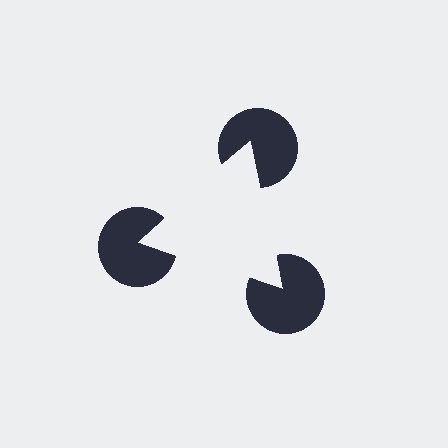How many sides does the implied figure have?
3 sides.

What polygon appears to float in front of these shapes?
An illusory triangle — its edges are inferred from the aligned wedge cuts in the pac-man discs, not physically drawn.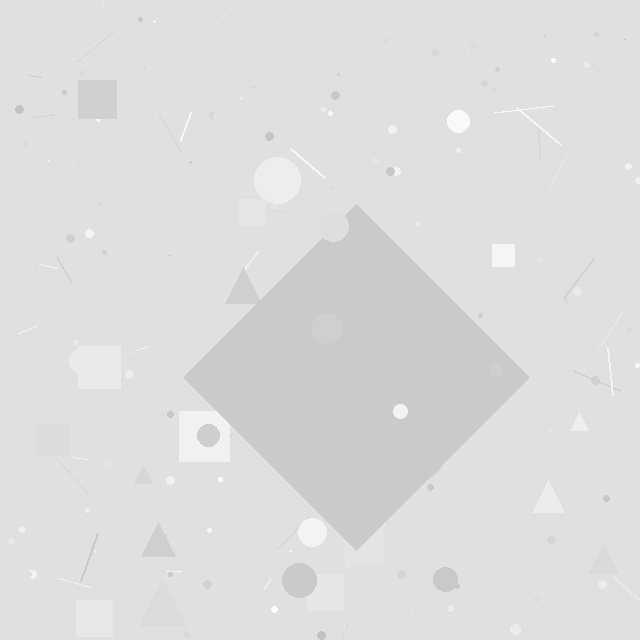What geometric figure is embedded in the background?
A diamond is embedded in the background.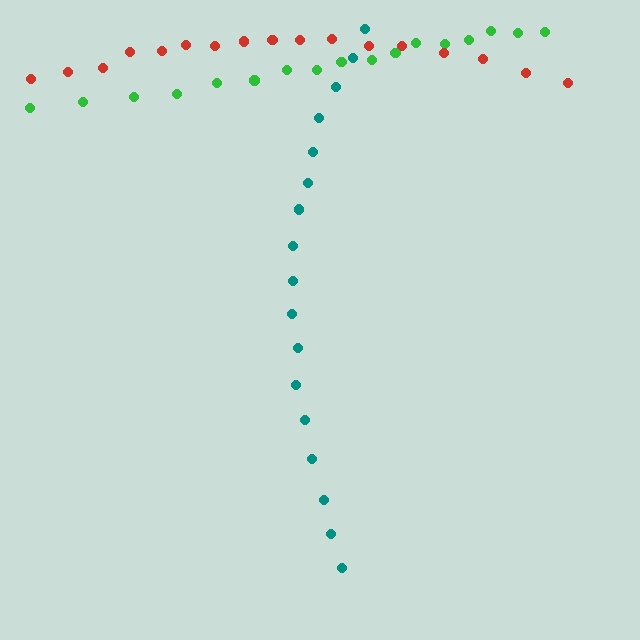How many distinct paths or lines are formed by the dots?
There are 3 distinct paths.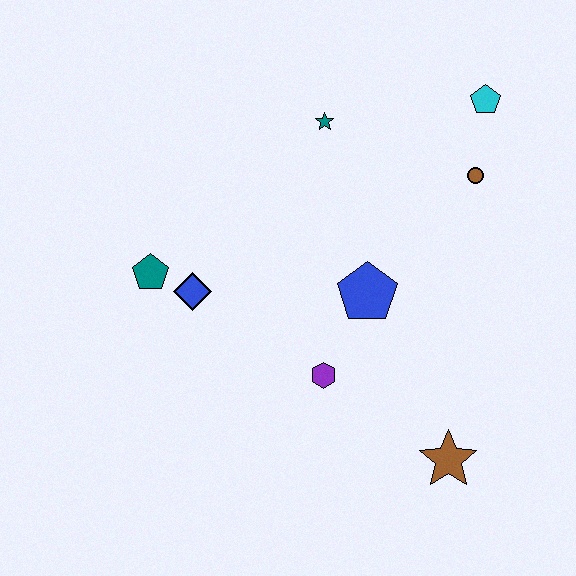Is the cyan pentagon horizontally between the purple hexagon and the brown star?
No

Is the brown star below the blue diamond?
Yes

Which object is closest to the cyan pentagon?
The brown circle is closest to the cyan pentagon.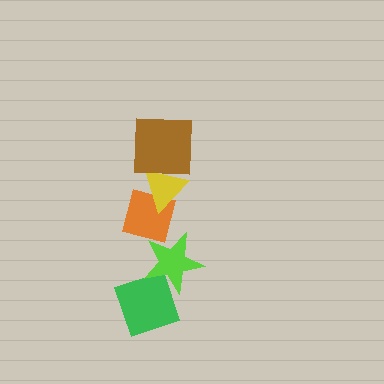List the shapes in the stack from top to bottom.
From top to bottom: the brown square, the yellow triangle, the orange square, the lime star, the green diamond.